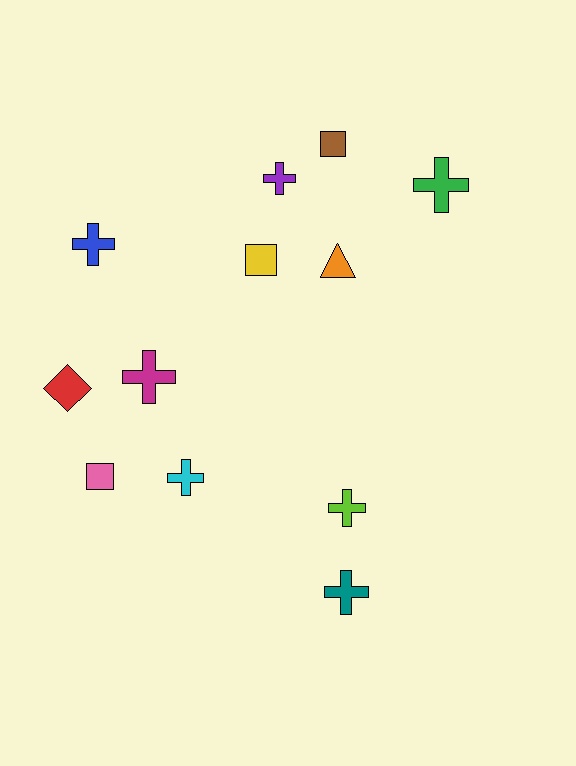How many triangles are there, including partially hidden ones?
There is 1 triangle.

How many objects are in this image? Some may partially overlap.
There are 12 objects.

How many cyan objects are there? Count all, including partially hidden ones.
There is 1 cyan object.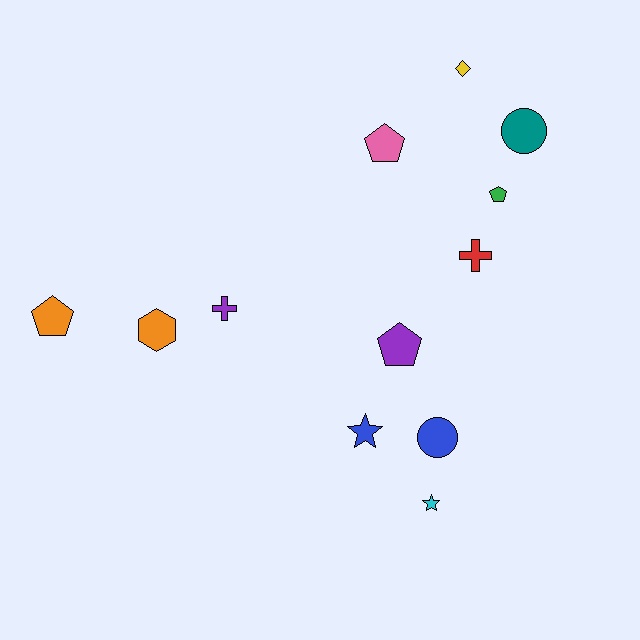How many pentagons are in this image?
There are 4 pentagons.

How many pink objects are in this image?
There is 1 pink object.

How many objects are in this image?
There are 12 objects.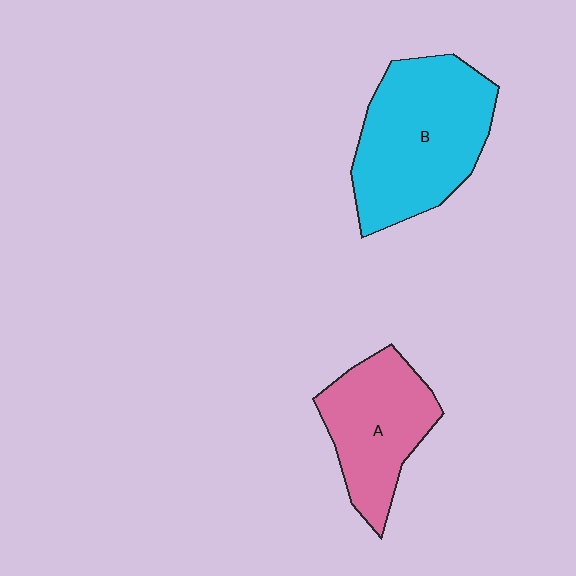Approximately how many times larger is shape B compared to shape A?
Approximately 1.4 times.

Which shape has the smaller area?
Shape A (pink).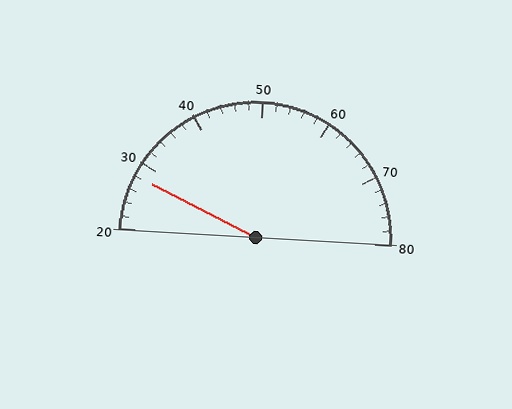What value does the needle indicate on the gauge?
The needle indicates approximately 28.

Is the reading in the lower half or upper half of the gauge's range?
The reading is in the lower half of the range (20 to 80).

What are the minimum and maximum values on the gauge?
The gauge ranges from 20 to 80.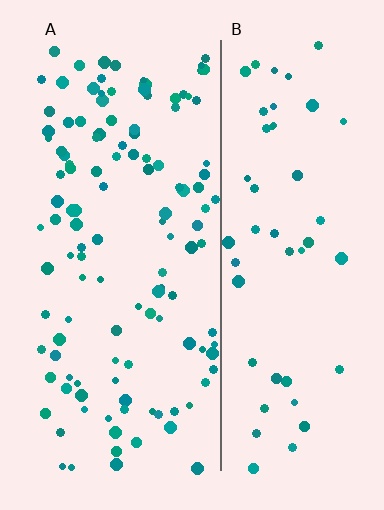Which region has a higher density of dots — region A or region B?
A (the left).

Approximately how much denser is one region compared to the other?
Approximately 2.3× — region A over region B.